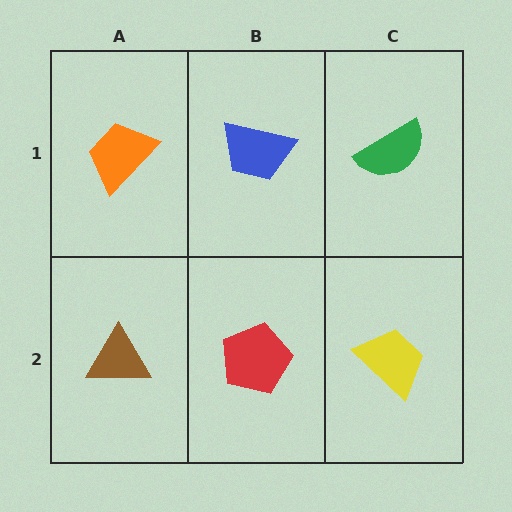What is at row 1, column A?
An orange trapezoid.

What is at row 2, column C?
A yellow trapezoid.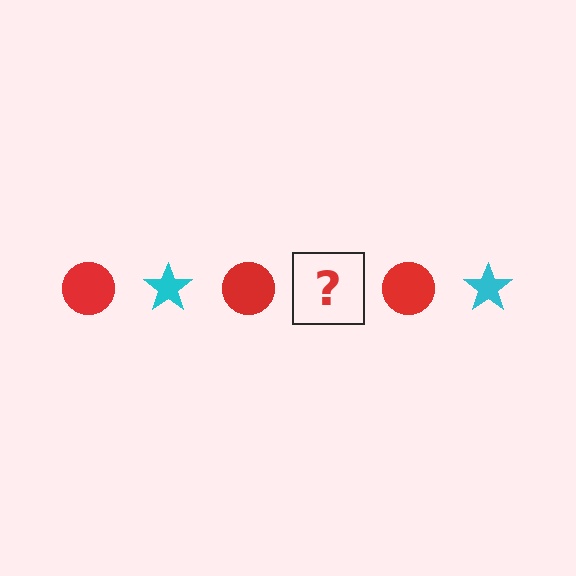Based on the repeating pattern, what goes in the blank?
The blank should be a cyan star.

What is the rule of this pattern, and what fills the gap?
The rule is that the pattern alternates between red circle and cyan star. The gap should be filled with a cyan star.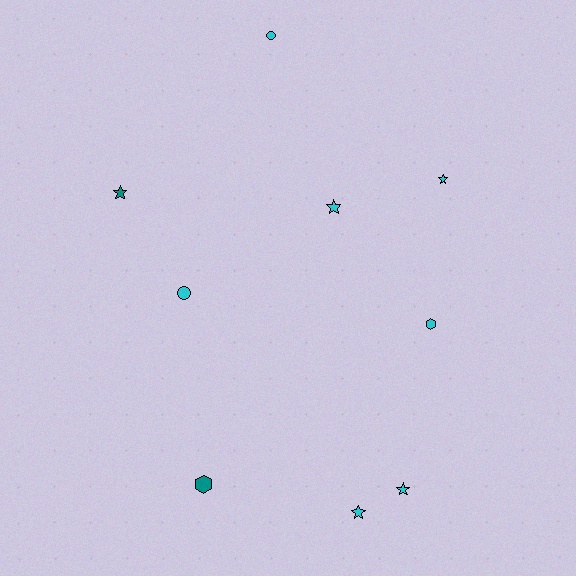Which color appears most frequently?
Cyan, with 7 objects.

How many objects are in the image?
There are 9 objects.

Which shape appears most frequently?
Star, with 5 objects.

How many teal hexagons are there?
There is 1 teal hexagon.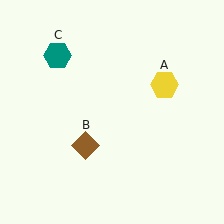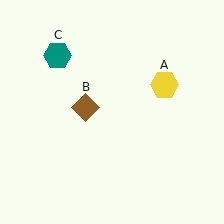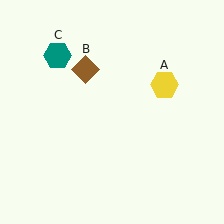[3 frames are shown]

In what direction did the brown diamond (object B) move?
The brown diamond (object B) moved up.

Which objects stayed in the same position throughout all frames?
Yellow hexagon (object A) and teal hexagon (object C) remained stationary.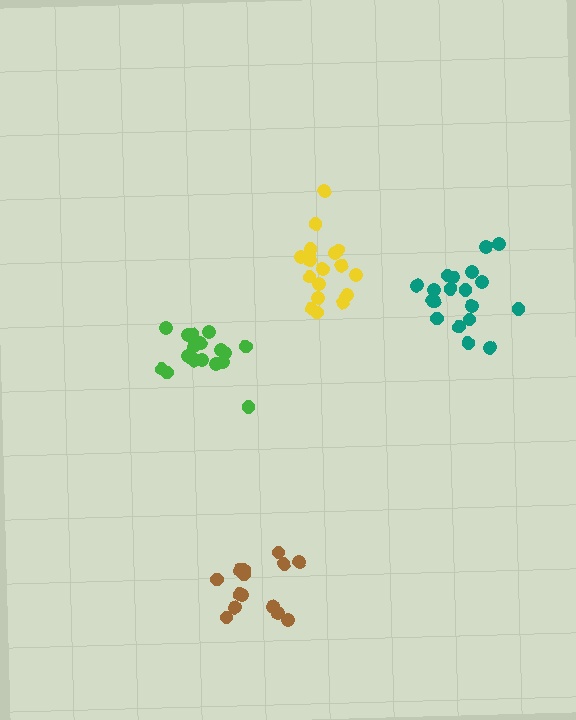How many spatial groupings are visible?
There are 4 spatial groupings.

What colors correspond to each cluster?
The clusters are colored: yellow, green, teal, brown.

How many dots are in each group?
Group 1: 19 dots, Group 2: 18 dots, Group 3: 19 dots, Group 4: 14 dots (70 total).